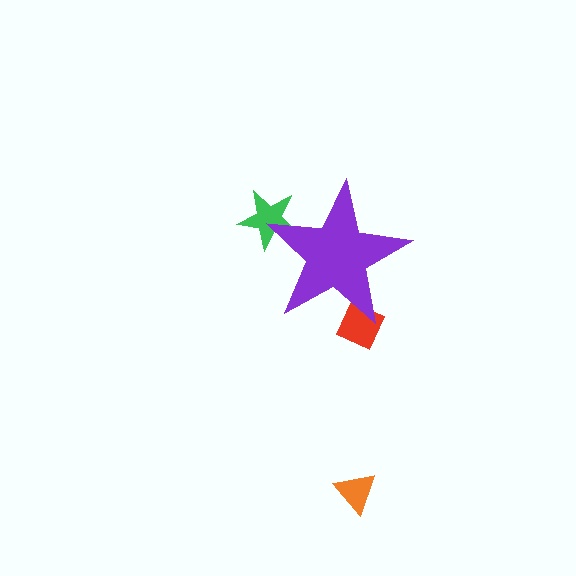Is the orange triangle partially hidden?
No, the orange triangle is fully visible.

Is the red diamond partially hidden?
Yes, the red diamond is partially hidden behind the purple star.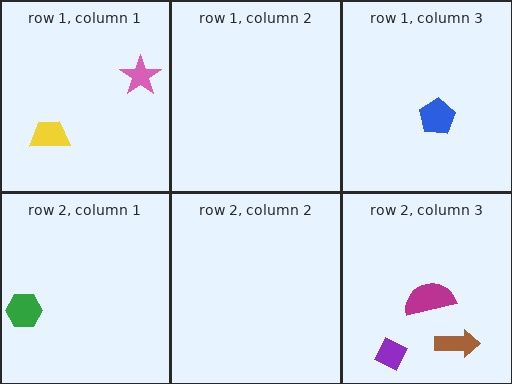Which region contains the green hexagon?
The row 2, column 1 region.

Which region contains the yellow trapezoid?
The row 1, column 1 region.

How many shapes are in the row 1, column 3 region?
1.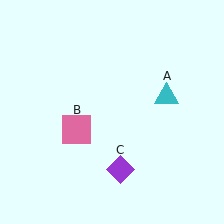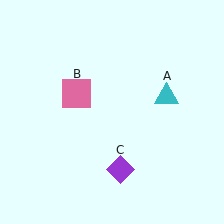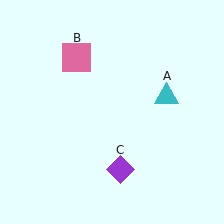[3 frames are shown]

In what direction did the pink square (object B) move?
The pink square (object B) moved up.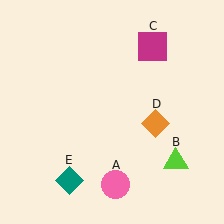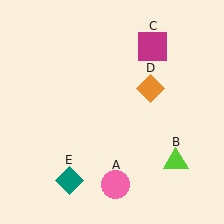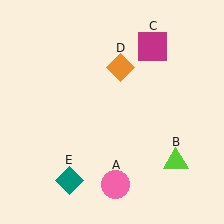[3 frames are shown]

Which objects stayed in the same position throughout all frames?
Pink circle (object A) and lime triangle (object B) and magenta square (object C) and teal diamond (object E) remained stationary.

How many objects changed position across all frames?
1 object changed position: orange diamond (object D).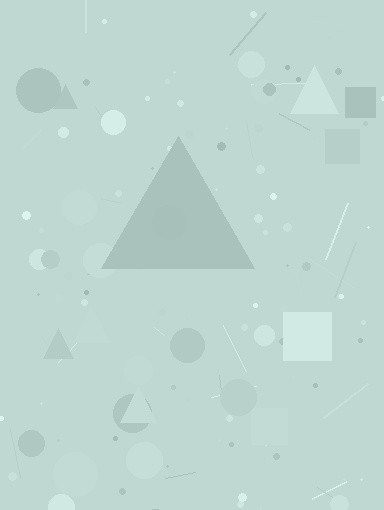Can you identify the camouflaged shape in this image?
The camouflaged shape is a triangle.